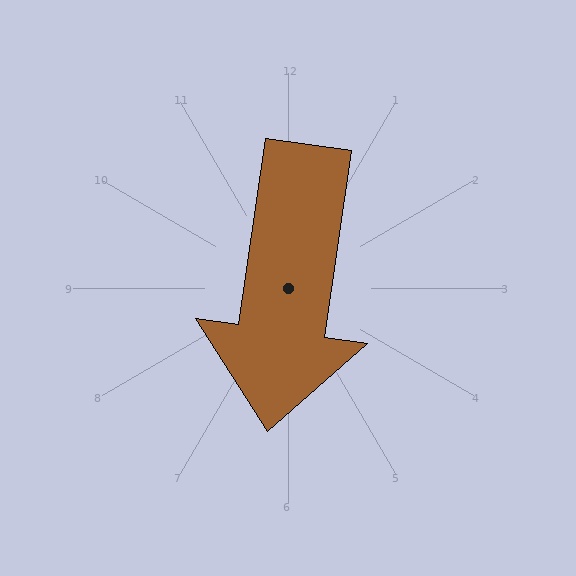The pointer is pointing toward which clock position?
Roughly 6 o'clock.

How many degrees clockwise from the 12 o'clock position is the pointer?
Approximately 188 degrees.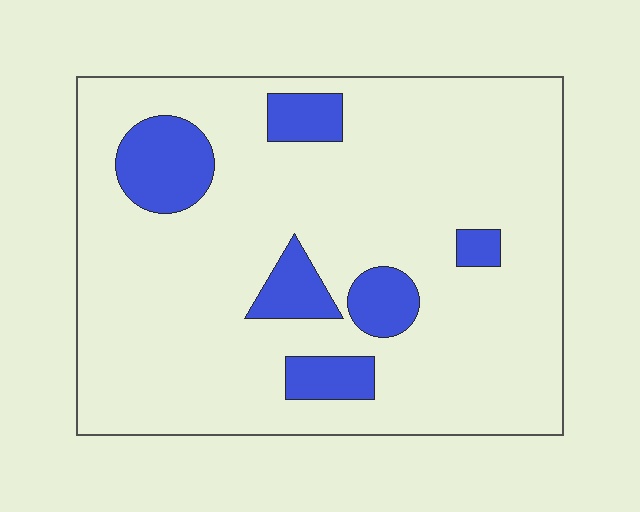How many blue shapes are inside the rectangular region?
6.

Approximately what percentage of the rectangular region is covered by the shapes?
Approximately 15%.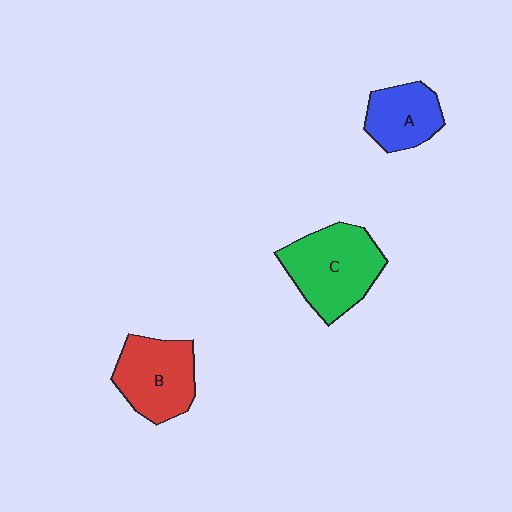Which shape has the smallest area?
Shape A (blue).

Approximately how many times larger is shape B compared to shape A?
Approximately 1.3 times.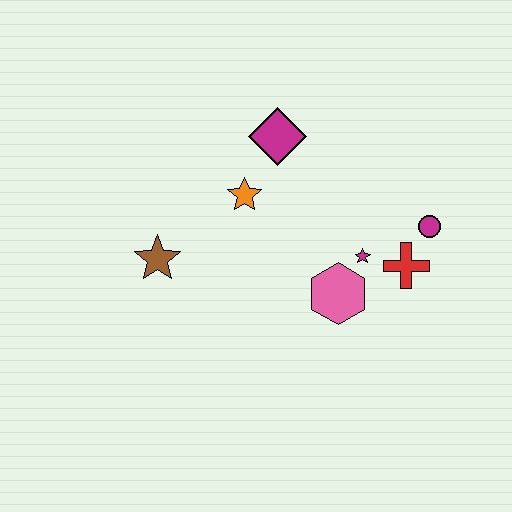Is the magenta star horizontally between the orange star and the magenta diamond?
No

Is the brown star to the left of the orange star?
Yes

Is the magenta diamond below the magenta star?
No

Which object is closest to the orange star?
The magenta diamond is closest to the orange star.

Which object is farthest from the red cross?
The brown star is farthest from the red cross.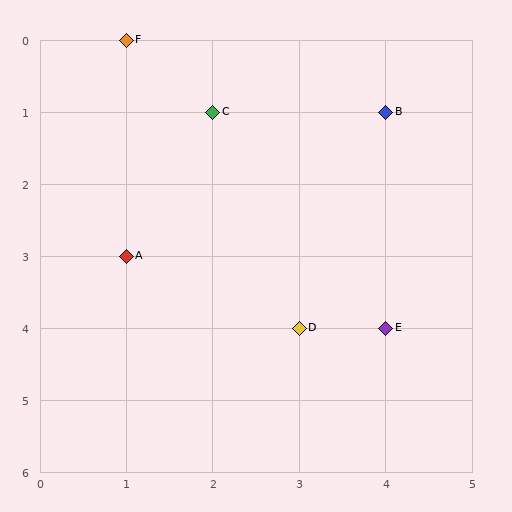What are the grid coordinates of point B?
Point B is at grid coordinates (4, 1).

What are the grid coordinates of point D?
Point D is at grid coordinates (3, 4).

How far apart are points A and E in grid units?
Points A and E are 3 columns and 1 row apart (about 3.2 grid units diagonally).